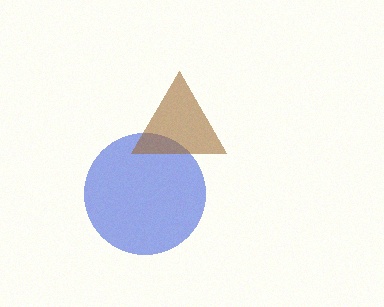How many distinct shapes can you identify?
There are 2 distinct shapes: a blue circle, a brown triangle.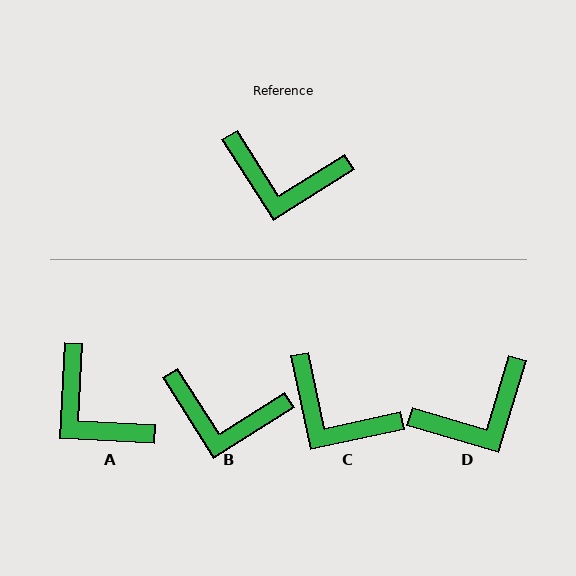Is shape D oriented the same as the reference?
No, it is off by about 41 degrees.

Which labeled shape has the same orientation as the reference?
B.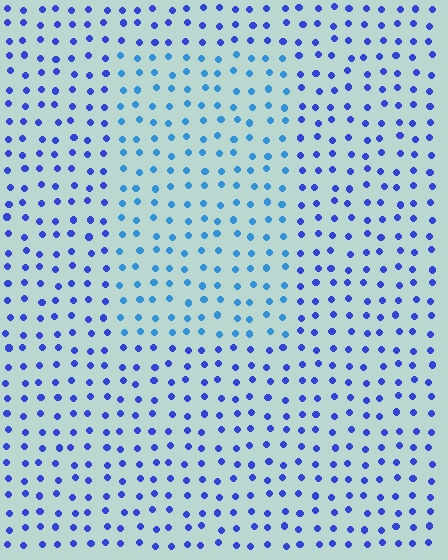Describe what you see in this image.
The image is filled with small blue elements in a uniform arrangement. A rectangle-shaped region is visible where the elements are tinted to a slightly different hue, forming a subtle color boundary.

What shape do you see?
I see a rectangle.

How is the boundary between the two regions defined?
The boundary is defined purely by a slight shift in hue (about 29 degrees). Spacing, size, and orientation are identical on both sides.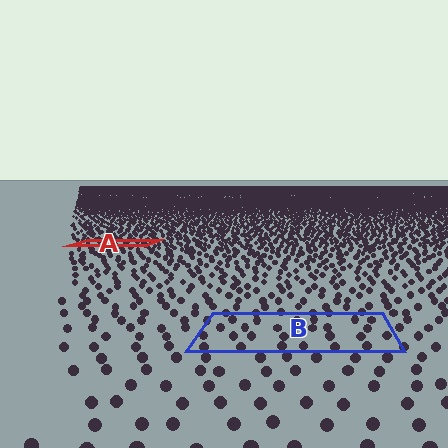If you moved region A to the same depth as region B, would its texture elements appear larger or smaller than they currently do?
They would appear larger. At a closer depth, the same texture elements are projected at a bigger on-screen size.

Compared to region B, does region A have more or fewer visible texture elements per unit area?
Region A has more texture elements per unit area — they are packed more densely because it is farther away.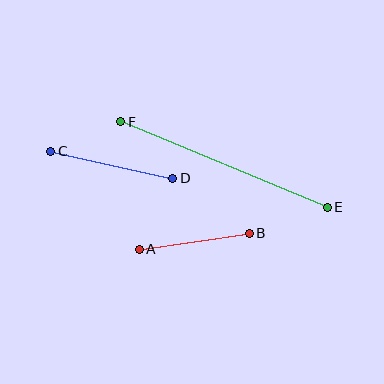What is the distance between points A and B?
The distance is approximately 111 pixels.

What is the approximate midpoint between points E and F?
The midpoint is at approximately (224, 164) pixels.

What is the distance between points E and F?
The distance is approximately 223 pixels.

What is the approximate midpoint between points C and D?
The midpoint is at approximately (112, 165) pixels.